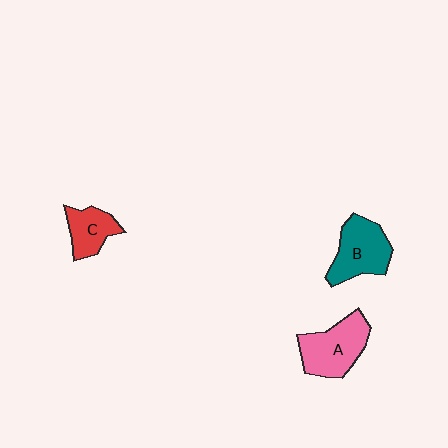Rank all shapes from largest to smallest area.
From largest to smallest: A (pink), B (teal), C (red).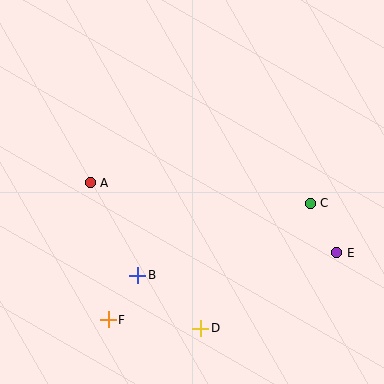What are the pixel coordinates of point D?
Point D is at (201, 328).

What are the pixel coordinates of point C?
Point C is at (310, 203).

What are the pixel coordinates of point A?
Point A is at (90, 183).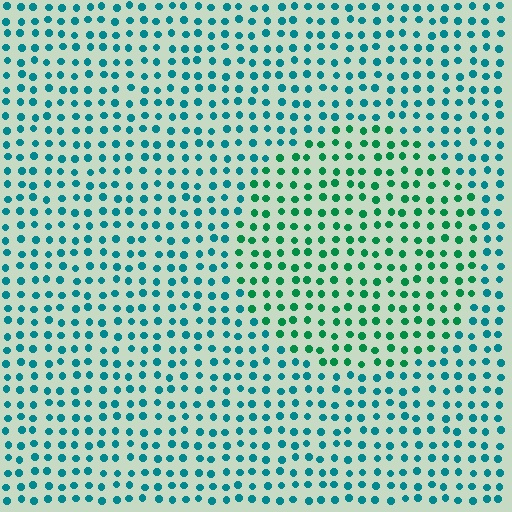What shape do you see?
I see a circle.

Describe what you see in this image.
The image is filled with small teal elements in a uniform arrangement. A circle-shaped region is visible where the elements are tinted to a slightly different hue, forming a subtle color boundary.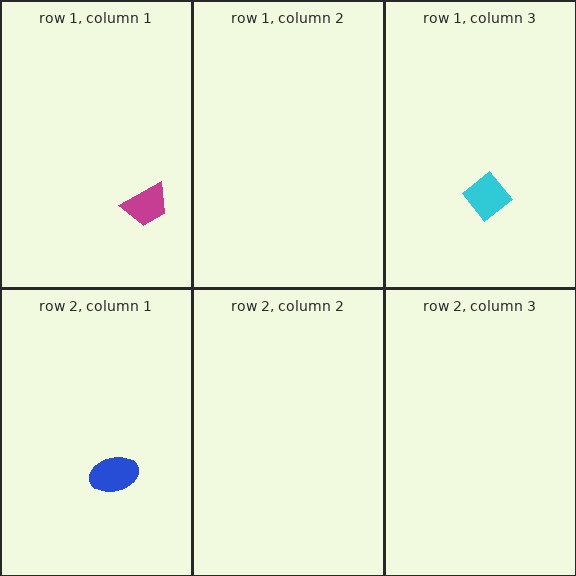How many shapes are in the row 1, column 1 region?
1.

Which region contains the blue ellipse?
The row 2, column 1 region.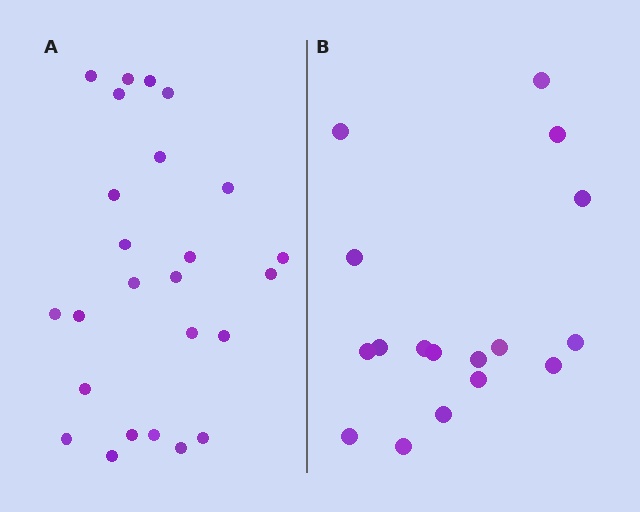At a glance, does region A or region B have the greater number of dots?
Region A (the left region) has more dots.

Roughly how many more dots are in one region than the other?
Region A has roughly 8 or so more dots than region B.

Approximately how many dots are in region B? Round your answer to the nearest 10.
About 20 dots. (The exact count is 17, which rounds to 20.)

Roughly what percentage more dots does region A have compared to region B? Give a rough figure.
About 45% more.